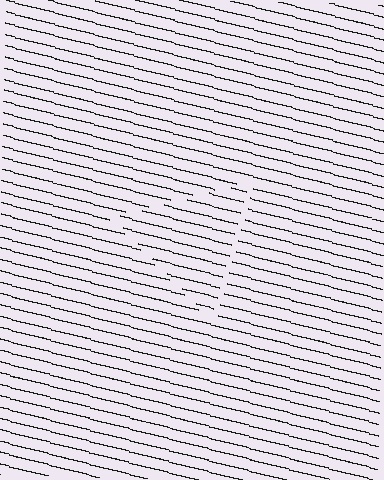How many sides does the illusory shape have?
3 sides — the line-ends trace a triangle.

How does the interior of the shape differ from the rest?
The interior of the shape contains the same grating, shifted by half a period — the contour is defined by the phase discontinuity where line-ends from the inner and outer gratings abut.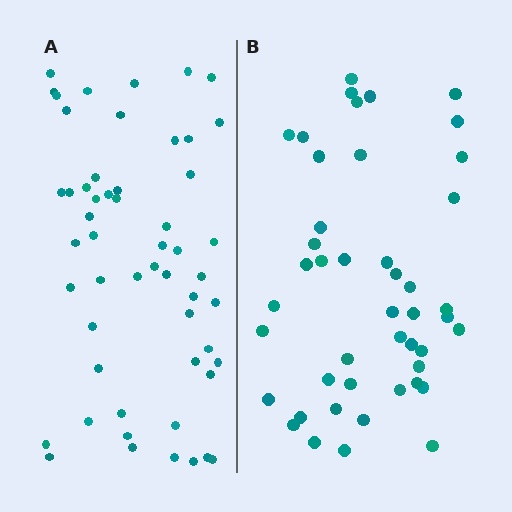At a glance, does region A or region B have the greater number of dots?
Region A (the left region) has more dots.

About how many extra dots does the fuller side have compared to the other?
Region A has roughly 8 or so more dots than region B.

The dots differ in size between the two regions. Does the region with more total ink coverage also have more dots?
No. Region B has more total ink coverage because its dots are larger, but region A actually contains more individual dots. Total area can be misleading — the number of items is what matters here.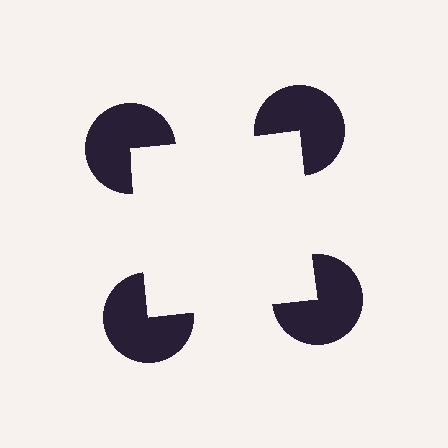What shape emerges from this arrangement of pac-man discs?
An illusory square — its edges are inferred from the aligned wedge cuts in the pac-man discs, not physically drawn.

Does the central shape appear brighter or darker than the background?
It typically appears slightly brighter than the background, even though no actual brightness change is drawn.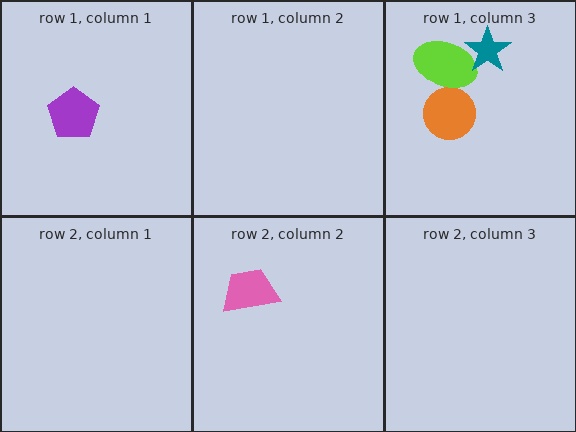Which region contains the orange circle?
The row 1, column 3 region.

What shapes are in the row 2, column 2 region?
The pink trapezoid.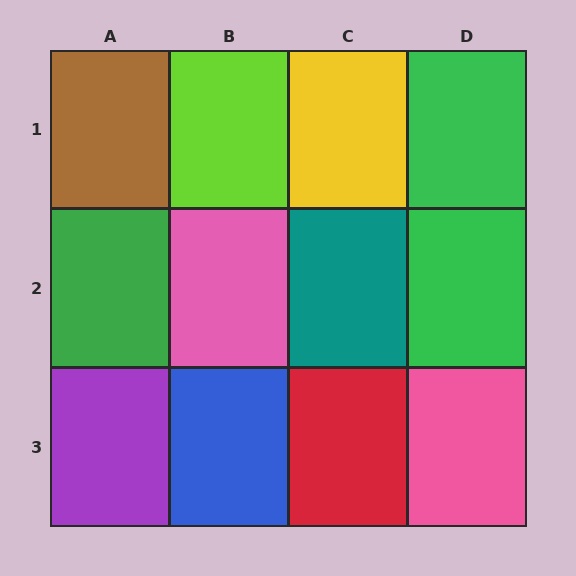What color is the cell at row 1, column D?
Green.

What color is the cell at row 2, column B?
Pink.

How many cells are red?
1 cell is red.